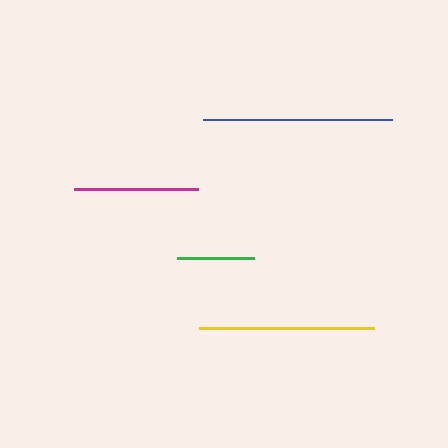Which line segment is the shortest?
The green line is the shortest at approximately 77 pixels.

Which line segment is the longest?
The blue line is the longest at approximately 189 pixels.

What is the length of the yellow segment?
The yellow segment is approximately 175 pixels long.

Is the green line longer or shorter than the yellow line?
The yellow line is longer than the green line.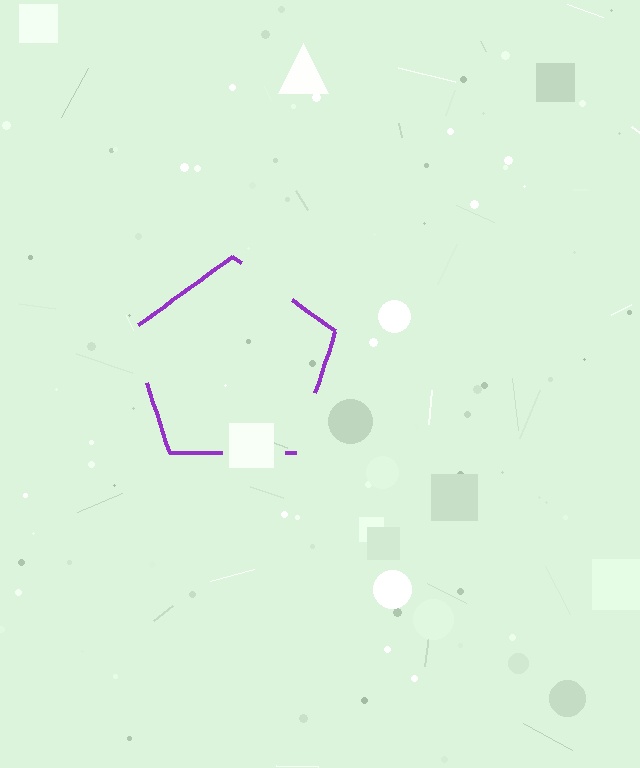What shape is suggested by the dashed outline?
The dashed outline suggests a pentagon.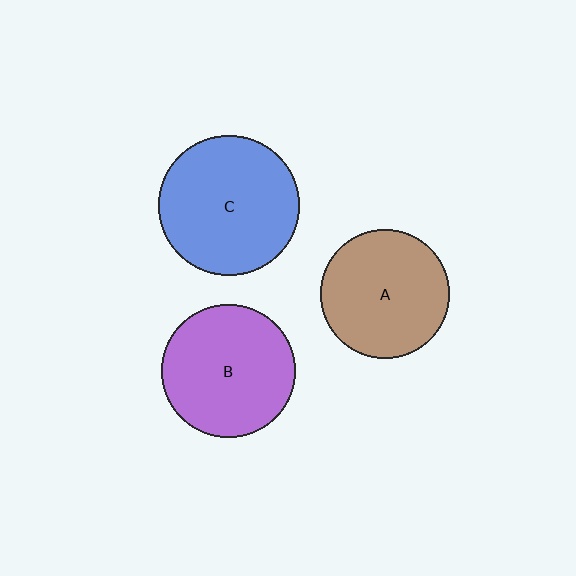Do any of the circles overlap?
No, none of the circles overlap.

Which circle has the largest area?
Circle C (blue).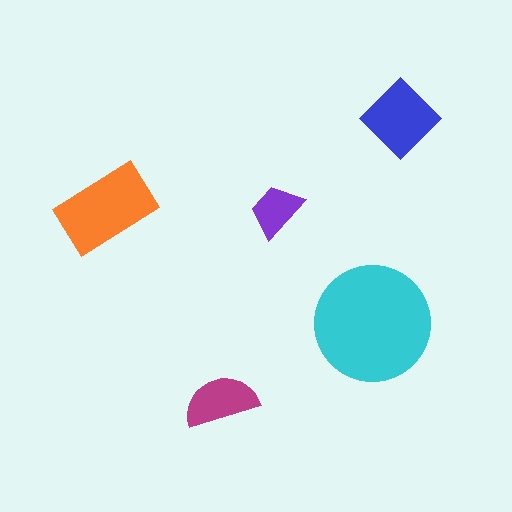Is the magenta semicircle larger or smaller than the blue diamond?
Smaller.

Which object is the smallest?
The purple trapezoid.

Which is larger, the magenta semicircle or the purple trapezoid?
The magenta semicircle.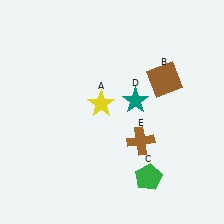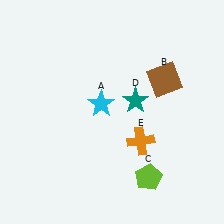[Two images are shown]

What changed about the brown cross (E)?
In Image 1, E is brown. In Image 2, it changed to orange.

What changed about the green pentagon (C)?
In Image 1, C is green. In Image 2, it changed to lime.